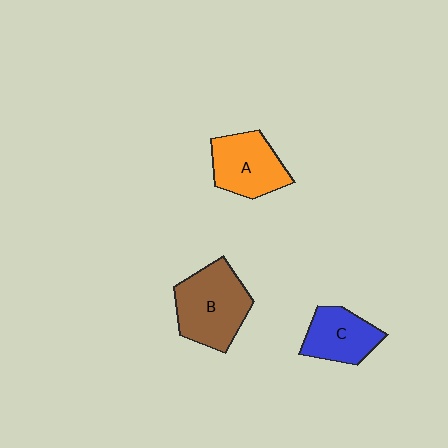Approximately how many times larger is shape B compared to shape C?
Approximately 1.5 times.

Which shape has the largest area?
Shape B (brown).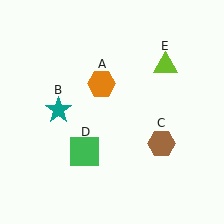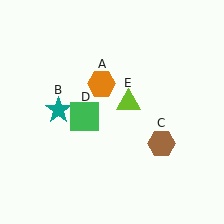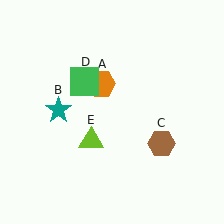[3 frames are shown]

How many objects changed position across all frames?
2 objects changed position: green square (object D), lime triangle (object E).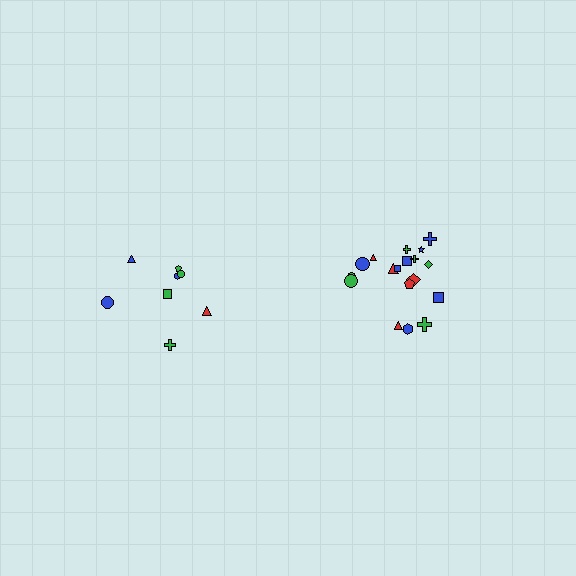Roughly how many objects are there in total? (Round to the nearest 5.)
Roughly 25 objects in total.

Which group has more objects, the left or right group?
The right group.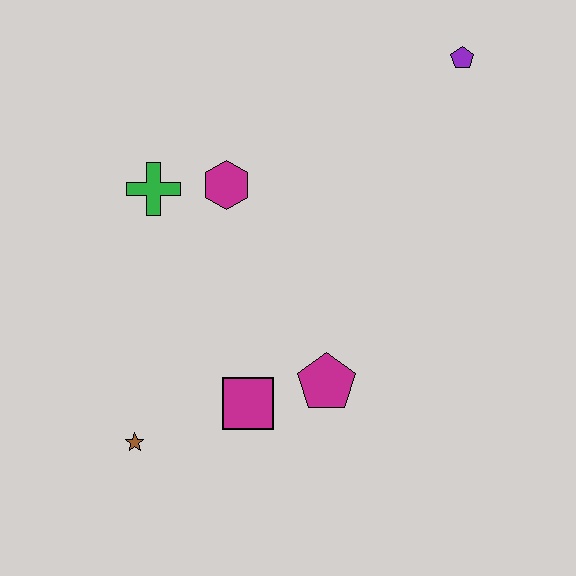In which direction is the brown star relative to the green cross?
The brown star is below the green cross.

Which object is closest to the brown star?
The magenta square is closest to the brown star.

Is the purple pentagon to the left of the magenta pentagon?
No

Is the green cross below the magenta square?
No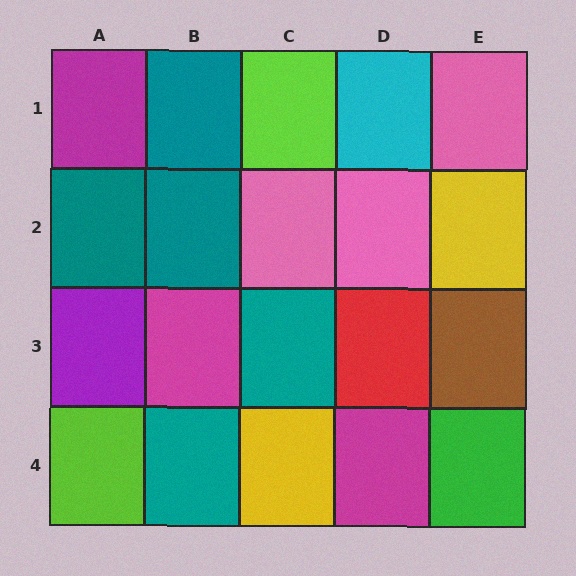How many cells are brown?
1 cell is brown.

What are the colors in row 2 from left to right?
Teal, teal, pink, pink, yellow.